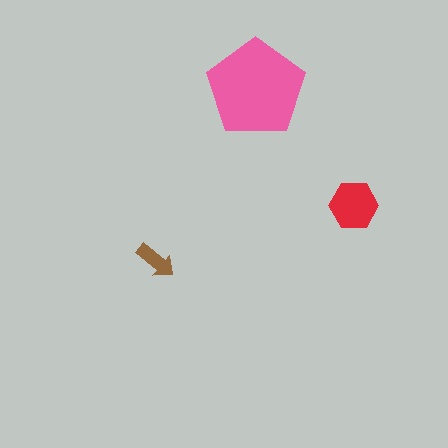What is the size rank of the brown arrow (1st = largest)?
3rd.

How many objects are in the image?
There are 3 objects in the image.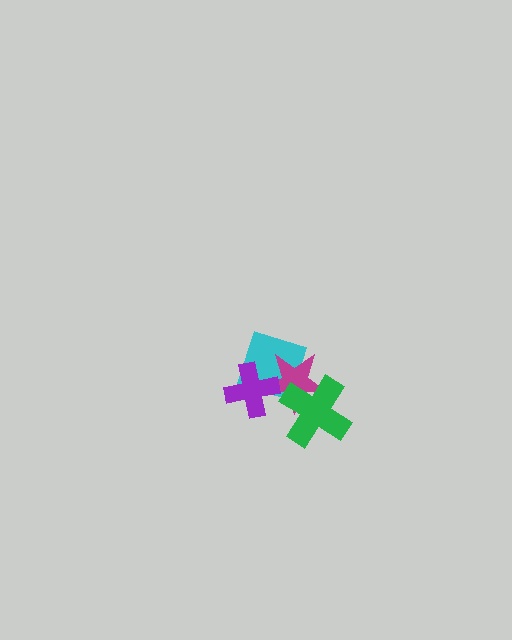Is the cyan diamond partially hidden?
Yes, it is partially covered by another shape.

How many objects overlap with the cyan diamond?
3 objects overlap with the cyan diamond.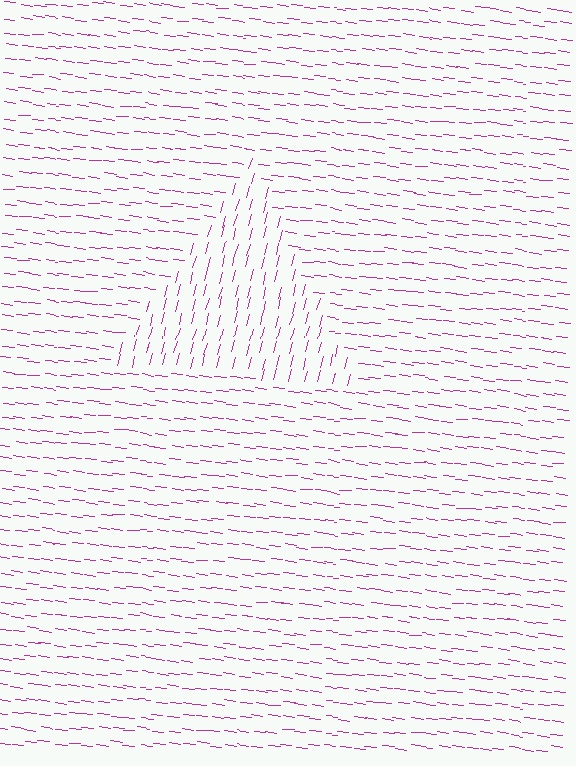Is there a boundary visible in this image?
Yes, there is a texture boundary formed by a change in line orientation.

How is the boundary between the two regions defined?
The boundary is defined purely by a change in line orientation (approximately 82 degrees difference). All lines are the same color and thickness.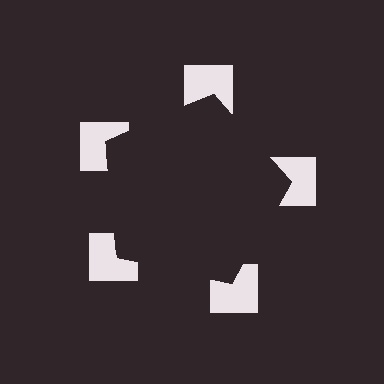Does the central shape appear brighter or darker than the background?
It typically appears slightly darker than the background, even though no actual brightness change is drawn.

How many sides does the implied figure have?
5 sides.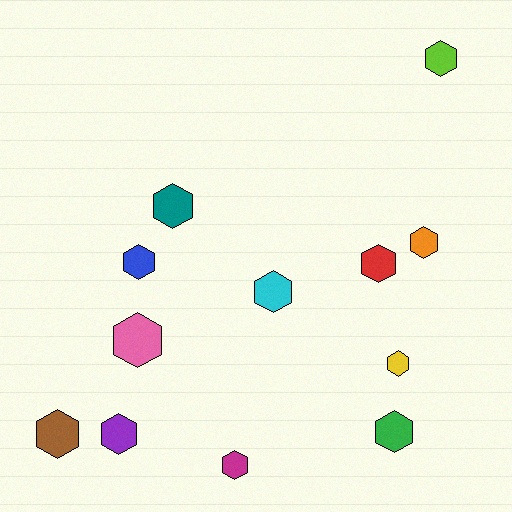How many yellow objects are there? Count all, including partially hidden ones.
There is 1 yellow object.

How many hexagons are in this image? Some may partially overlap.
There are 12 hexagons.